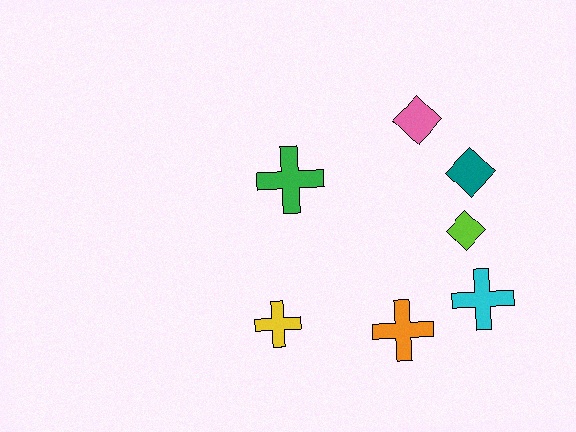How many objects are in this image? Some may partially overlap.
There are 7 objects.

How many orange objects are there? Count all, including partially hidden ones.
There is 1 orange object.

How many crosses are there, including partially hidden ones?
There are 4 crosses.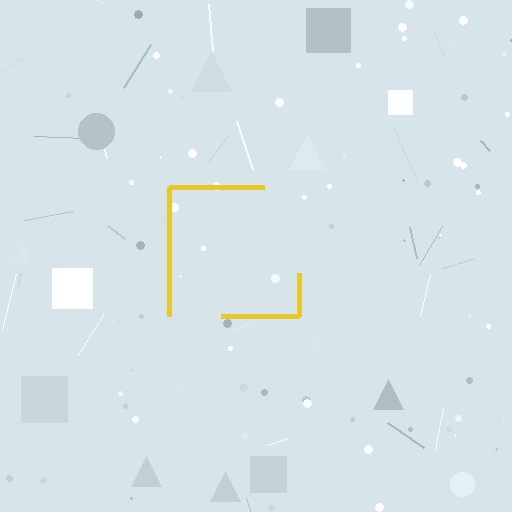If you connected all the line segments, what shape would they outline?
They would outline a square.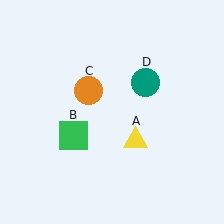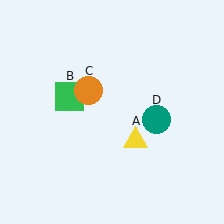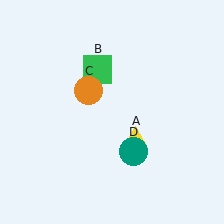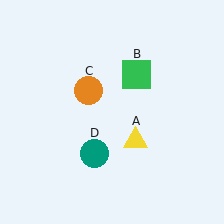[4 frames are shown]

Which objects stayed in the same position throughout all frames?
Yellow triangle (object A) and orange circle (object C) remained stationary.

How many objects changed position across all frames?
2 objects changed position: green square (object B), teal circle (object D).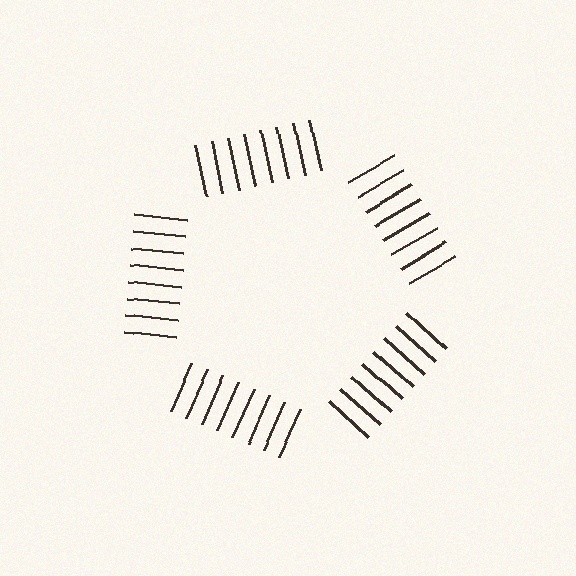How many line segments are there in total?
40 — 8 along each of the 5 edges.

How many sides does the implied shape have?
5 sides — the line-ends trace a pentagon.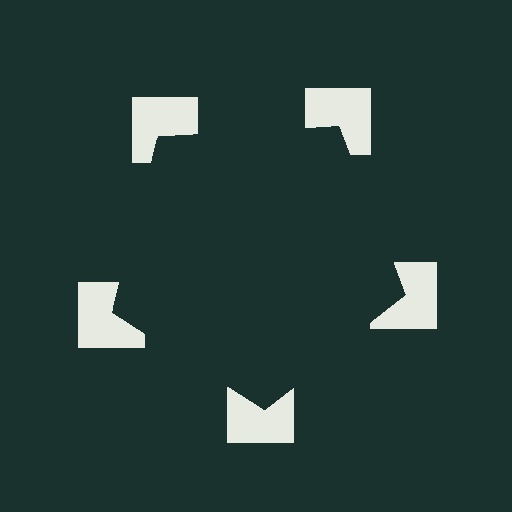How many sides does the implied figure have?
5 sides.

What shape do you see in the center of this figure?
An illusory pentagon — its edges are inferred from the aligned wedge cuts in the notched squares, not physically drawn.